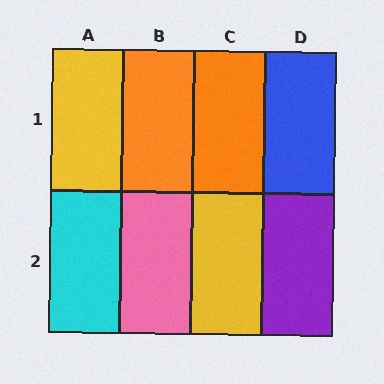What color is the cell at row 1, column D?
Blue.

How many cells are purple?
1 cell is purple.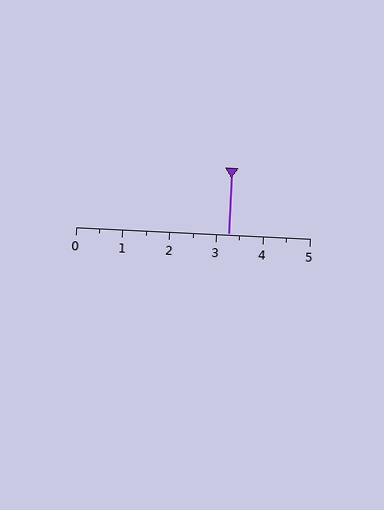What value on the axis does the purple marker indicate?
The marker indicates approximately 3.2.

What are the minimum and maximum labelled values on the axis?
The axis runs from 0 to 5.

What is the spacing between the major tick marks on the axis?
The major ticks are spaced 1 apart.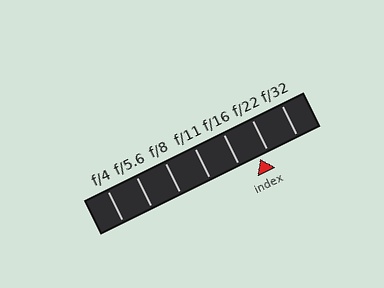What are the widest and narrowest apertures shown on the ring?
The widest aperture shown is f/4 and the narrowest is f/32.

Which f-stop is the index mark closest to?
The index mark is closest to f/22.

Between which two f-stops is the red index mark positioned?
The index mark is between f/16 and f/22.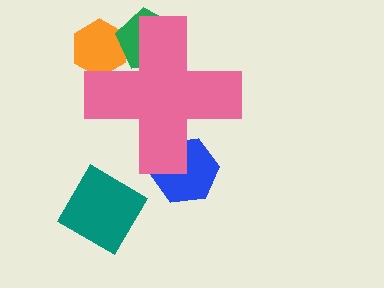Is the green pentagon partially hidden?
Yes, the green pentagon is partially hidden behind the pink cross.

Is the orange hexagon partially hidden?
Yes, the orange hexagon is partially hidden behind the pink cross.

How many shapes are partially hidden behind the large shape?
3 shapes are partially hidden.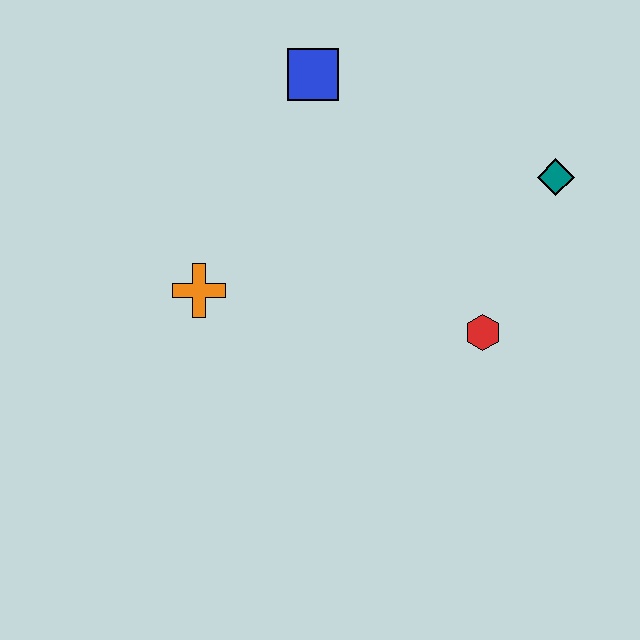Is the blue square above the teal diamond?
Yes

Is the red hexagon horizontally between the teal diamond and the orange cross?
Yes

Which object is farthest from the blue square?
The red hexagon is farthest from the blue square.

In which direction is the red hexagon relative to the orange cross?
The red hexagon is to the right of the orange cross.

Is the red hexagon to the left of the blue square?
No